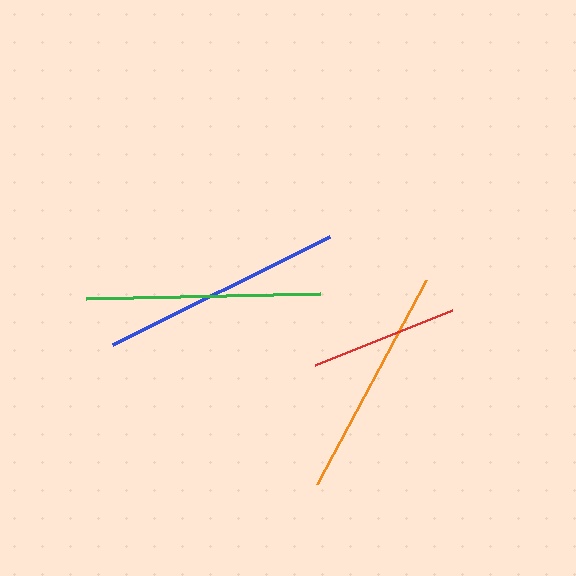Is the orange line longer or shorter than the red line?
The orange line is longer than the red line.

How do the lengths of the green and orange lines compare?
The green and orange lines are approximately the same length.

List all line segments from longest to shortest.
From longest to shortest: blue, green, orange, red.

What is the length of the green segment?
The green segment is approximately 235 pixels long.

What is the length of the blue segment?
The blue segment is approximately 243 pixels long.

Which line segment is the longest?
The blue line is the longest at approximately 243 pixels.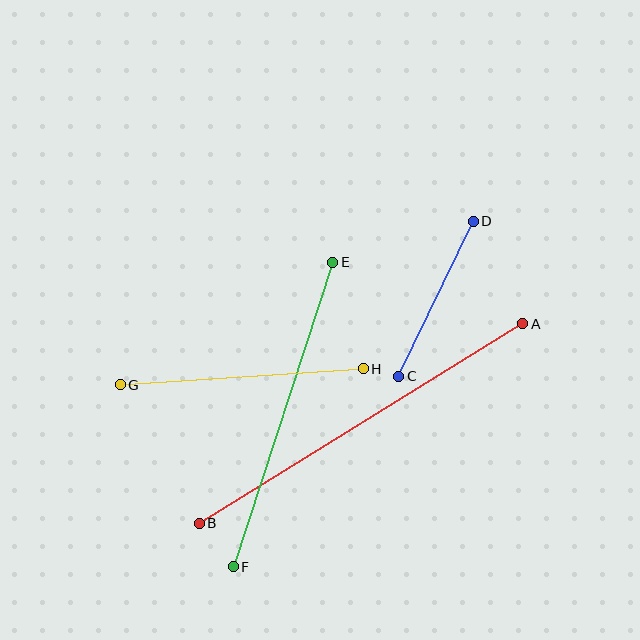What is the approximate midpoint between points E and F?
The midpoint is at approximately (283, 415) pixels.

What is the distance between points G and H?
The distance is approximately 243 pixels.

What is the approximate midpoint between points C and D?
The midpoint is at approximately (436, 299) pixels.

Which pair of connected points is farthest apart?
Points A and B are farthest apart.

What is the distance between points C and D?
The distance is approximately 172 pixels.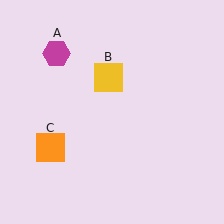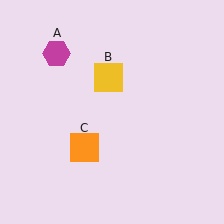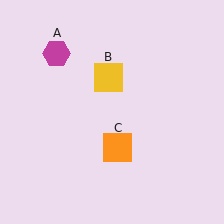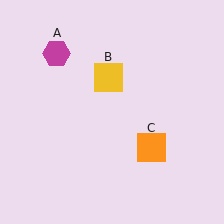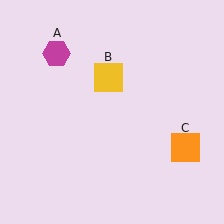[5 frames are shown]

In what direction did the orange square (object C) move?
The orange square (object C) moved right.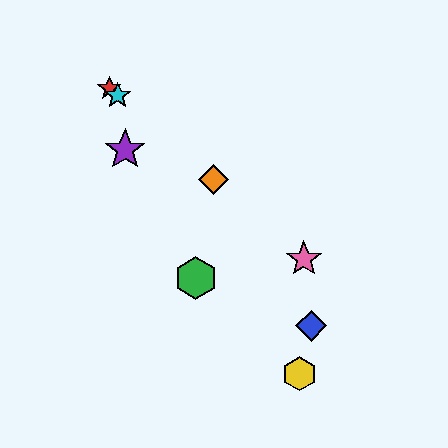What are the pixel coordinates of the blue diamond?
The blue diamond is at (311, 326).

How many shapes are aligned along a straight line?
4 shapes (the red star, the orange diamond, the cyan star, the pink star) are aligned along a straight line.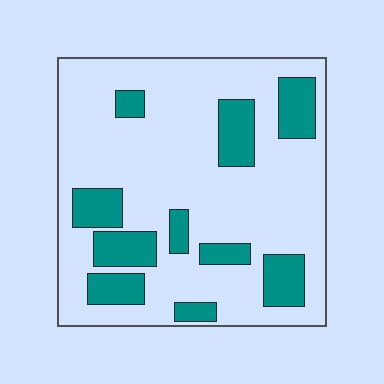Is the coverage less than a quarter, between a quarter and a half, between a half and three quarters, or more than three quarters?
Less than a quarter.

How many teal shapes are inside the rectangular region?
10.